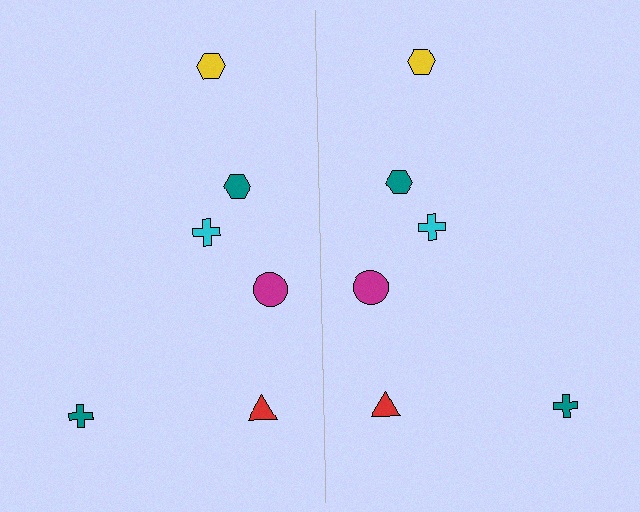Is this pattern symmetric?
Yes, this pattern has bilateral (reflection) symmetry.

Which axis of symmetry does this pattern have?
The pattern has a vertical axis of symmetry running through the center of the image.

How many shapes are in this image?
There are 12 shapes in this image.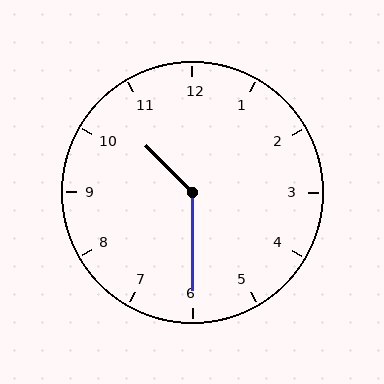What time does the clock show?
10:30.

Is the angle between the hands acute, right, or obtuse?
It is obtuse.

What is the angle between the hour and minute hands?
Approximately 135 degrees.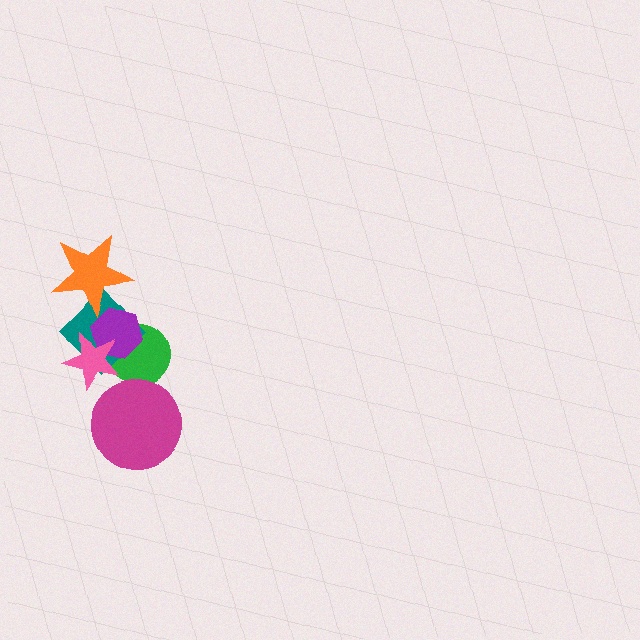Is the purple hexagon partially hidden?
Yes, it is partially covered by another shape.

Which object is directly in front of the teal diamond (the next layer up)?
The orange star is directly in front of the teal diamond.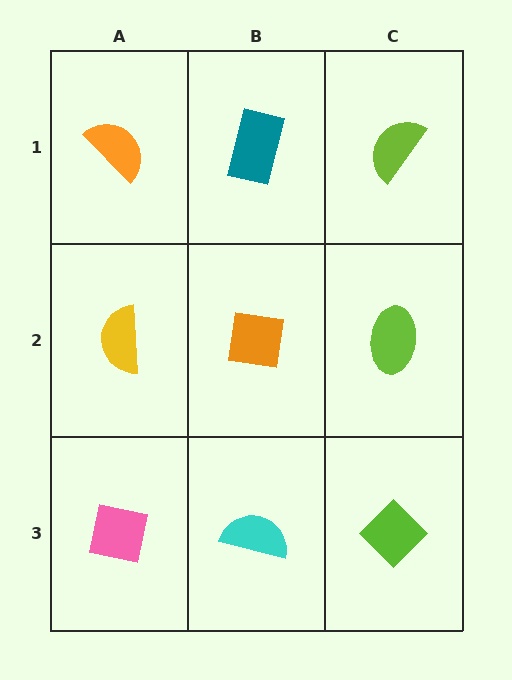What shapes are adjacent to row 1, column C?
A lime ellipse (row 2, column C), a teal rectangle (row 1, column B).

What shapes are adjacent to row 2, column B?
A teal rectangle (row 1, column B), a cyan semicircle (row 3, column B), a yellow semicircle (row 2, column A), a lime ellipse (row 2, column C).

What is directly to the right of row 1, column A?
A teal rectangle.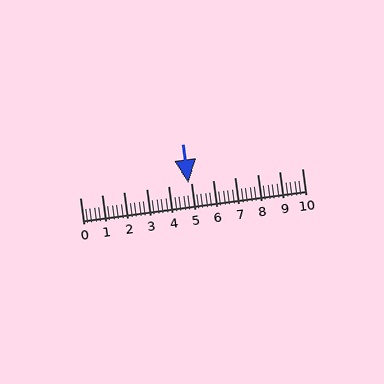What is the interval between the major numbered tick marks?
The major tick marks are spaced 1 units apart.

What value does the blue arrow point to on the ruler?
The blue arrow points to approximately 4.9.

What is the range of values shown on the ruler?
The ruler shows values from 0 to 10.